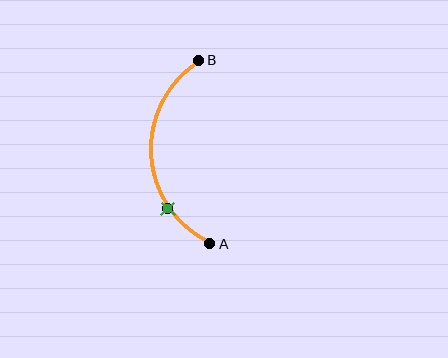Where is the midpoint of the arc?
The arc midpoint is the point on the curve farthest from the straight line joining A and B. It sits to the left of that line.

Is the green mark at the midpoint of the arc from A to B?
No. The green mark lies on the arc but is closer to endpoint A. The arc midpoint would be at the point on the curve equidistant along the arc from both A and B.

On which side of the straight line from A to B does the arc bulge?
The arc bulges to the left of the straight line connecting A and B.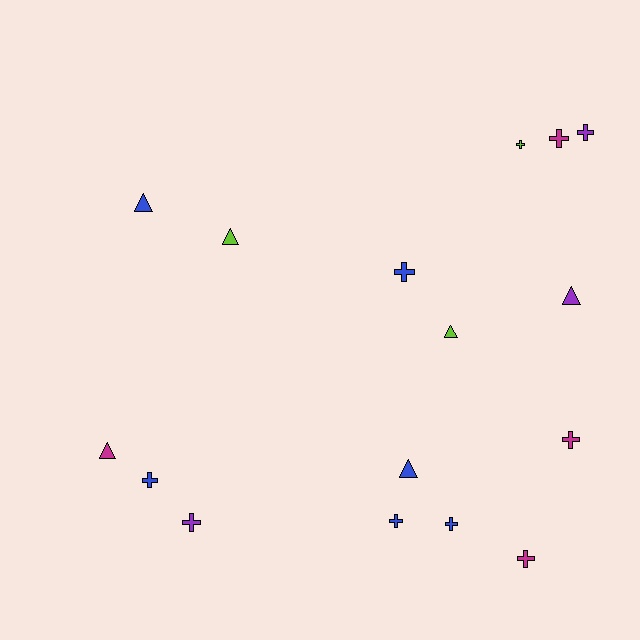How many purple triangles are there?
There is 1 purple triangle.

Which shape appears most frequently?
Cross, with 10 objects.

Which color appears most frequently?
Blue, with 6 objects.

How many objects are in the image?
There are 16 objects.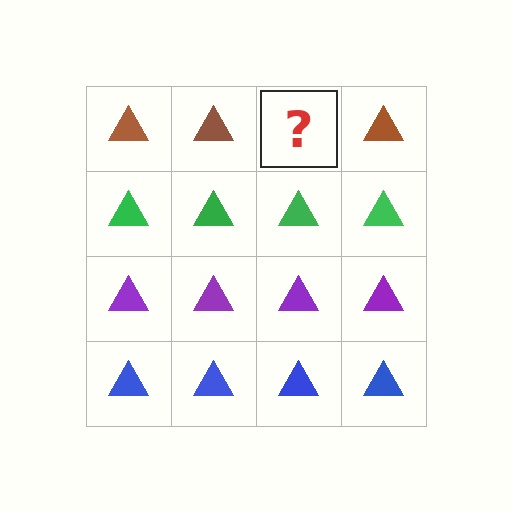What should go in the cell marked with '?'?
The missing cell should contain a brown triangle.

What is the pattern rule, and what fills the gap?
The rule is that each row has a consistent color. The gap should be filled with a brown triangle.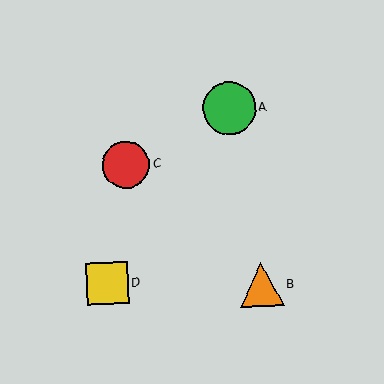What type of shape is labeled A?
Shape A is a green circle.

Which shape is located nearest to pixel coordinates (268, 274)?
The orange triangle (labeled B) at (261, 285) is nearest to that location.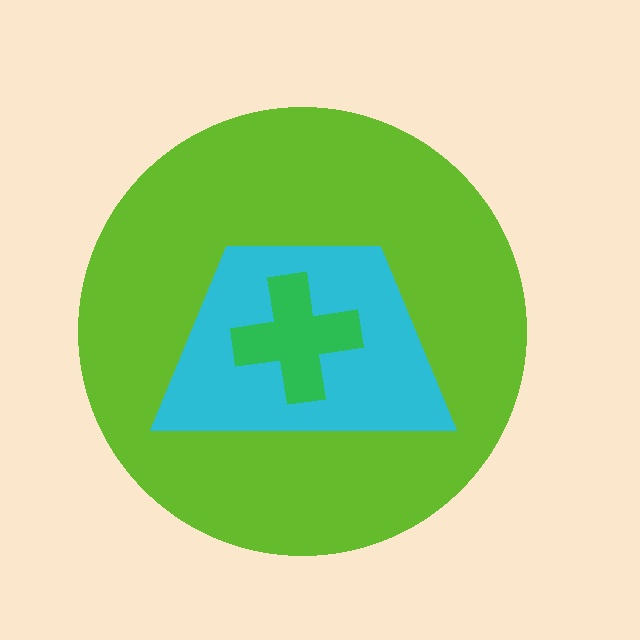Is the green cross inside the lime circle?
Yes.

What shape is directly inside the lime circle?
The cyan trapezoid.